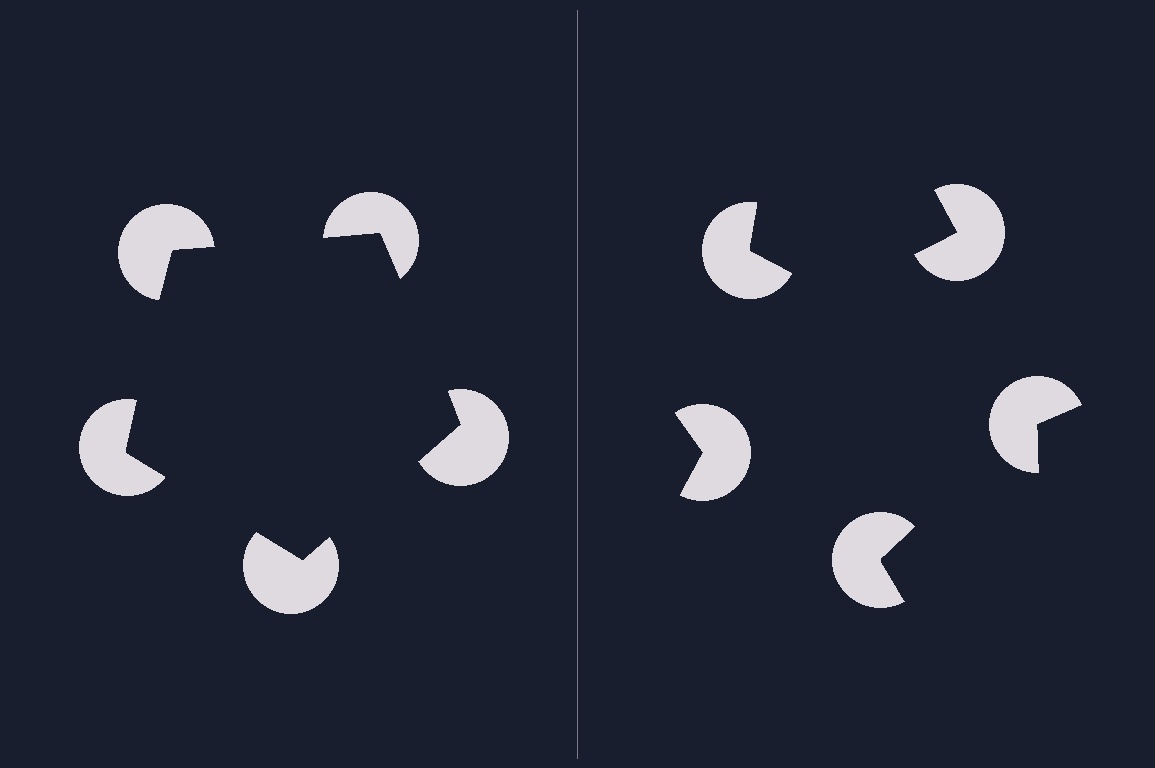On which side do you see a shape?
An illusory pentagon appears on the left side. On the right side the wedge cuts are rotated, so no coherent shape forms.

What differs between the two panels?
The pac-man discs are positioned identically on both sides; only the wedge orientations differ. On the left they align to a pentagon; on the right they are misaligned.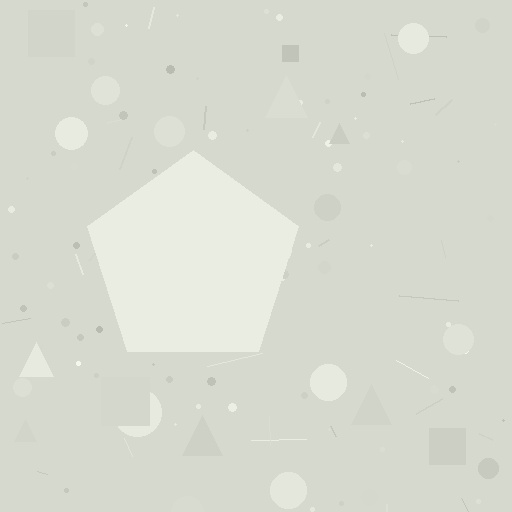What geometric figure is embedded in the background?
A pentagon is embedded in the background.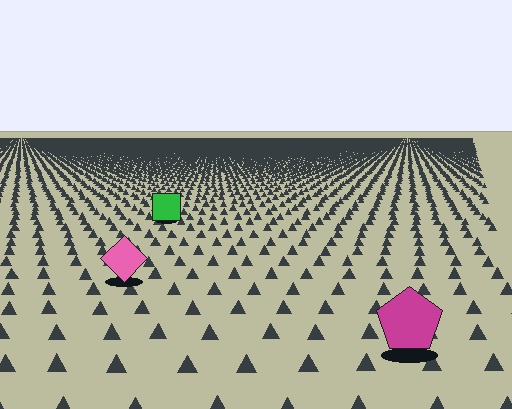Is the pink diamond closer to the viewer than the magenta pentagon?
No. The magenta pentagon is closer — you can tell from the texture gradient: the ground texture is coarser near it.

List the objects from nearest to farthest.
From nearest to farthest: the magenta pentagon, the pink diamond, the green square.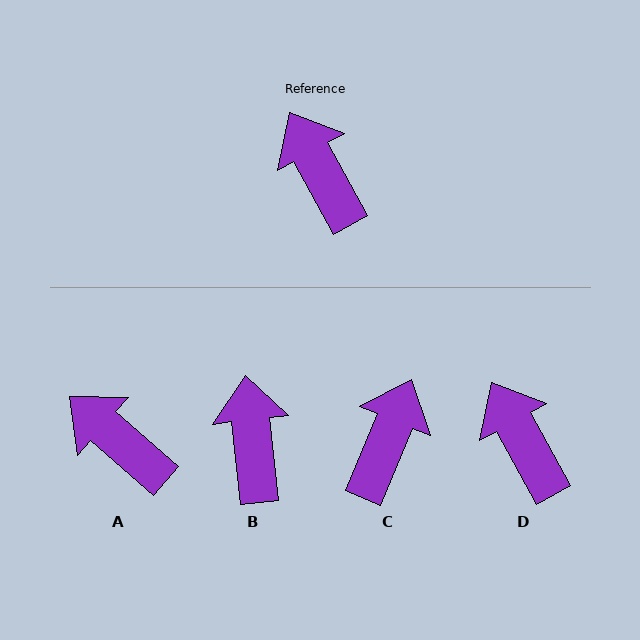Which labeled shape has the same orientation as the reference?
D.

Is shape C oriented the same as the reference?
No, it is off by about 51 degrees.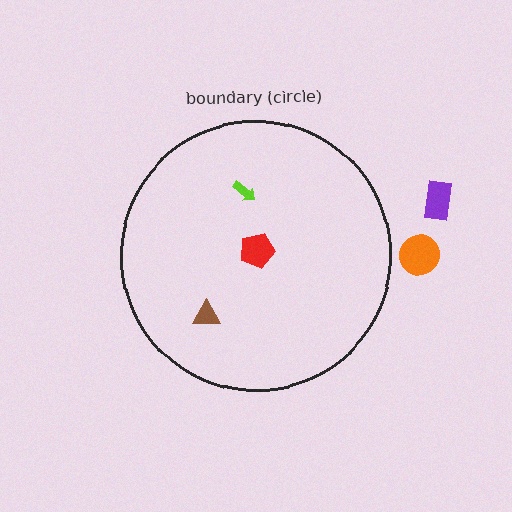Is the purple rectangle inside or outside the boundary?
Outside.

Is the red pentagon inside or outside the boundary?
Inside.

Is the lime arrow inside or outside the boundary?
Inside.